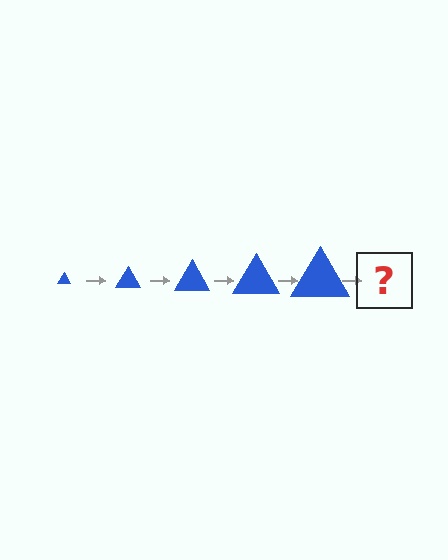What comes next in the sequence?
The next element should be a blue triangle, larger than the previous one.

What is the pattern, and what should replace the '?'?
The pattern is that the triangle gets progressively larger each step. The '?' should be a blue triangle, larger than the previous one.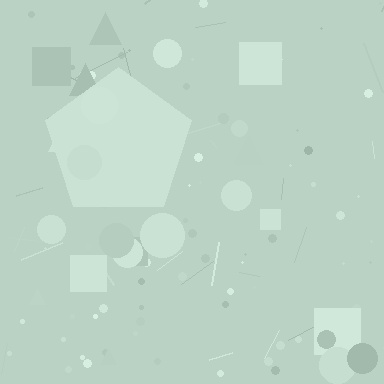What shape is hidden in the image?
A pentagon is hidden in the image.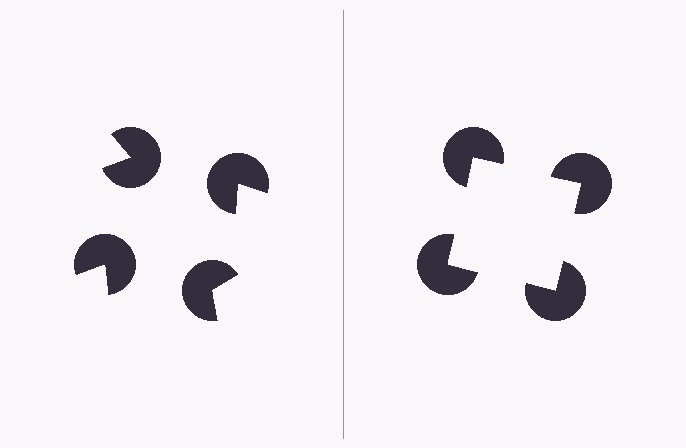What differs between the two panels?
The pac-man discs are positioned identically on both sides; only the wedge orientations differ. On the right they align to a square; on the left they are misaligned.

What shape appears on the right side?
An illusory square.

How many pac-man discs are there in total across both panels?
8 — 4 on each side.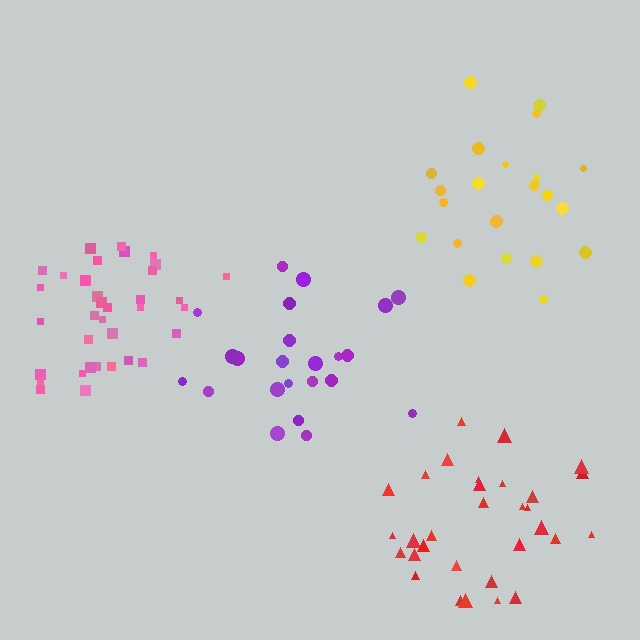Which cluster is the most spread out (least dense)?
Yellow.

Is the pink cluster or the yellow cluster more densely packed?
Pink.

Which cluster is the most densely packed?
Pink.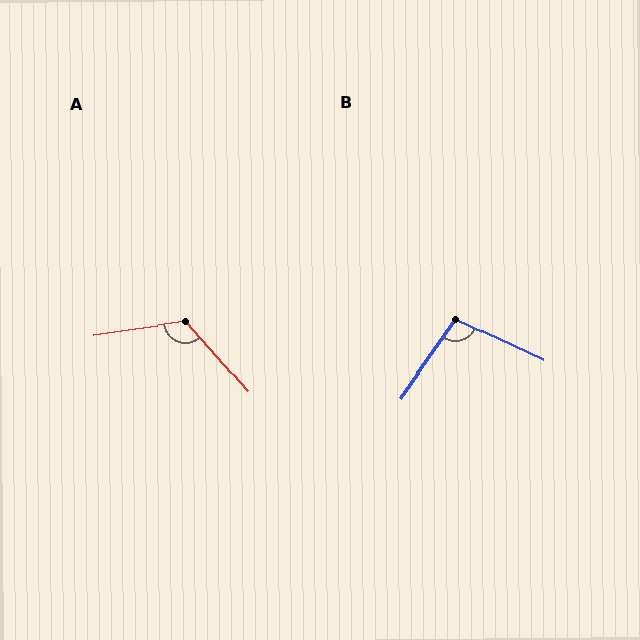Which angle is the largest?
A, at approximately 123 degrees.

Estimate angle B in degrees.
Approximately 100 degrees.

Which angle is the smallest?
B, at approximately 100 degrees.